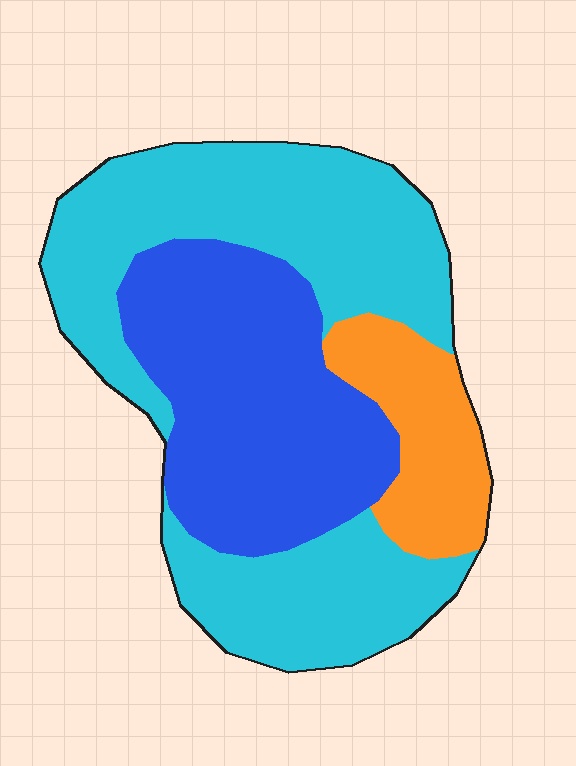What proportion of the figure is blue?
Blue takes up between a quarter and a half of the figure.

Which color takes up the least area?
Orange, at roughly 15%.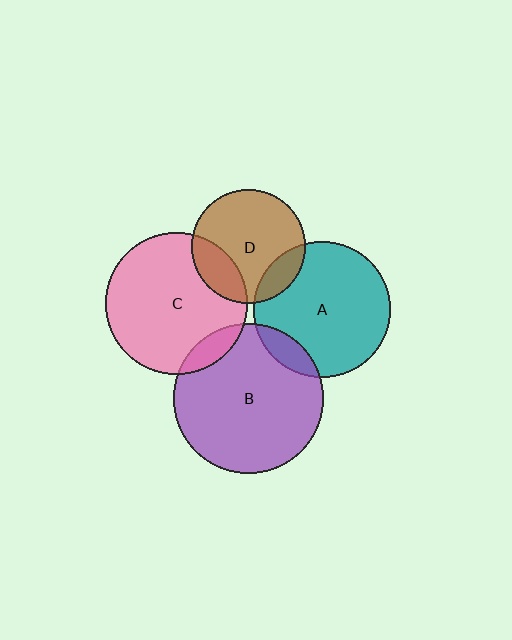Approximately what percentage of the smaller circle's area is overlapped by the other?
Approximately 10%.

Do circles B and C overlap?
Yes.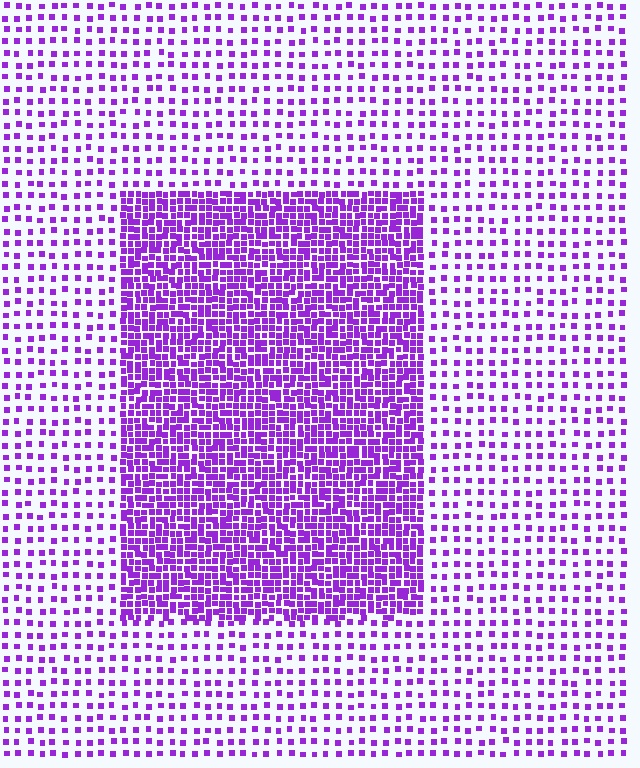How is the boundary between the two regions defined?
The boundary is defined by a change in element density (approximately 2.8x ratio). All elements are the same color, size, and shape.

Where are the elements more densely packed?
The elements are more densely packed inside the rectangle boundary.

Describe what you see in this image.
The image contains small purple elements arranged at two different densities. A rectangle-shaped region is visible where the elements are more densely packed than the surrounding area.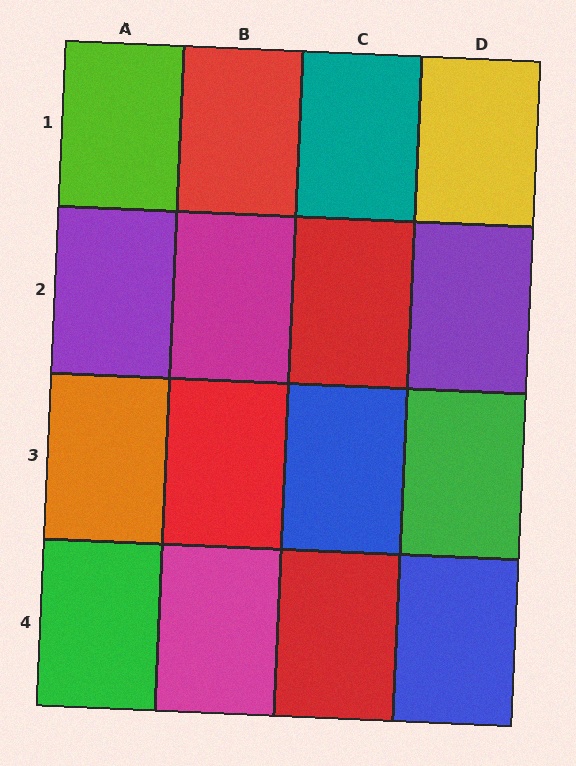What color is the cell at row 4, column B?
Magenta.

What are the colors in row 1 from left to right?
Lime, red, teal, yellow.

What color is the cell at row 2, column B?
Magenta.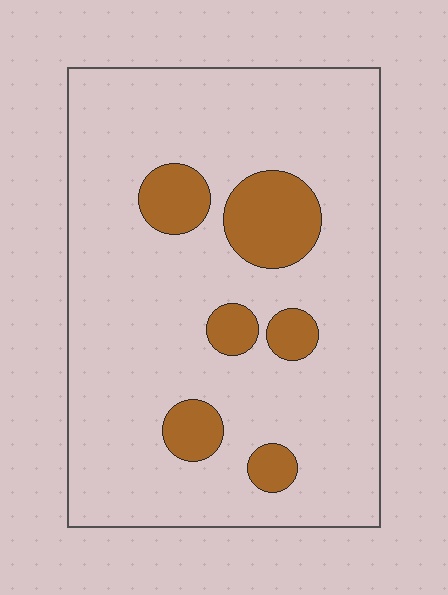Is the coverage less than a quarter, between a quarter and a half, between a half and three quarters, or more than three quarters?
Less than a quarter.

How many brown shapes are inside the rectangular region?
6.